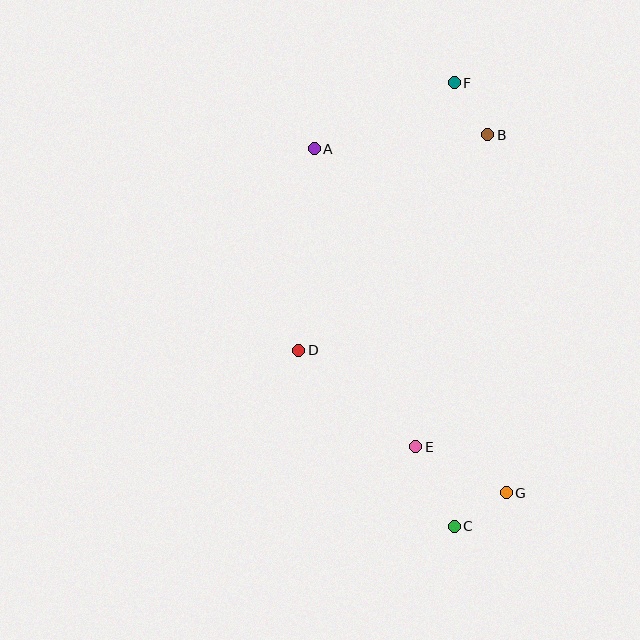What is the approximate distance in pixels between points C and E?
The distance between C and E is approximately 88 pixels.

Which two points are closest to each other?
Points C and G are closest to each other.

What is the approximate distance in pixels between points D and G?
The distance between D and G is approximately 252 pixels.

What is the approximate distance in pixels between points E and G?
The distance between E and G is approximately 102 pixels.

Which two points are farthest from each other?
Points C and F are farthest from each other.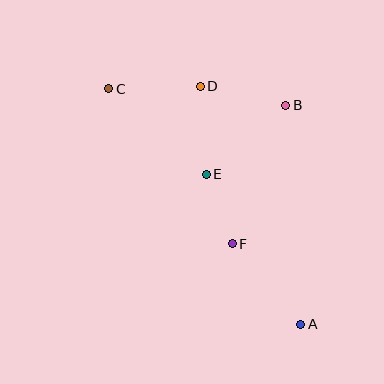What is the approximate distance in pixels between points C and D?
The distance between C and D is approximately 92 pixels.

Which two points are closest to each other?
Points E and F are closest to each other.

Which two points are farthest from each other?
Points A and C are farthest from each other.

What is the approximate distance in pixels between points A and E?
The distance between A and E is approximately 177 pixels.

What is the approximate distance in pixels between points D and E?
The distance between D and E is approximately 89 pixels.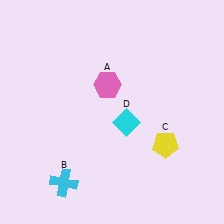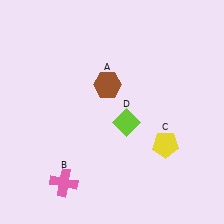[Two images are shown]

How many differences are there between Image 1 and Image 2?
There are 3 differences between the two images.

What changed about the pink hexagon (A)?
In Image 1, A is pink. In Image 2, it changed to brown.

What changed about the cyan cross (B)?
In Image 1, B is cyan. In Image 2, it changed to pink.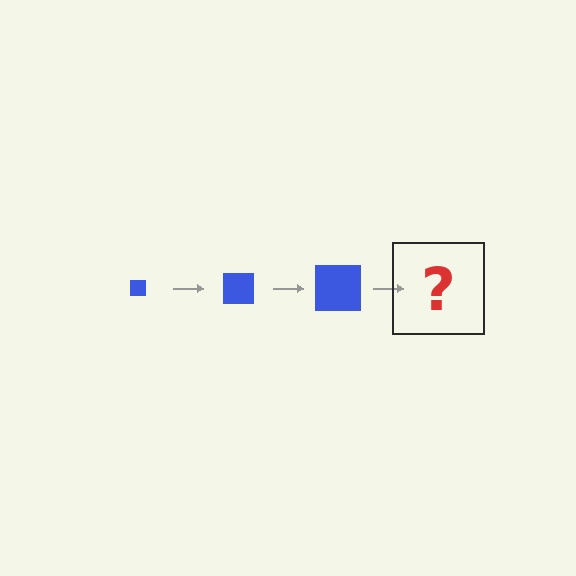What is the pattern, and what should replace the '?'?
The pattern is that the square gets progressively larger each step. The '?' should be a blue square, larger than the previous one.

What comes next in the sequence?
The next element should be a blue square, larger than the previous one.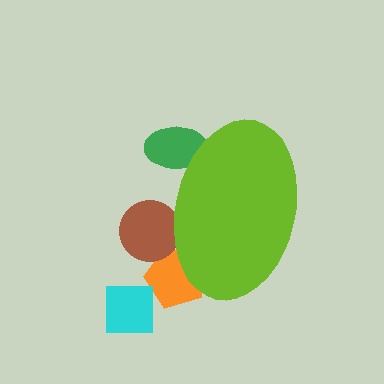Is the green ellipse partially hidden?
Yes, the green ellipse is partially hidden behind the lime ellipse.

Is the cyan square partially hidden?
No, the cyan square is fully visible.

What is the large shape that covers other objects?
A lime ellipse.